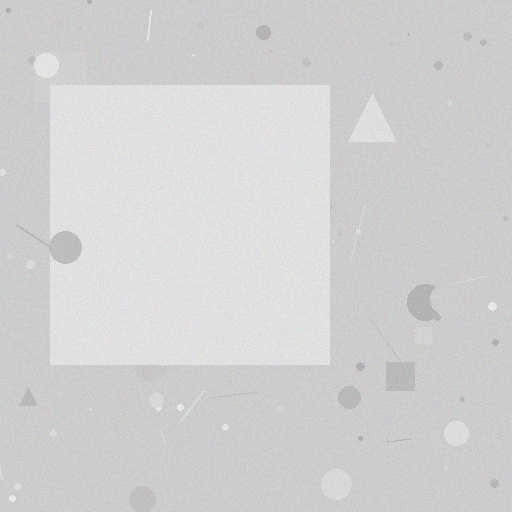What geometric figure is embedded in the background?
A square is embedded in the background.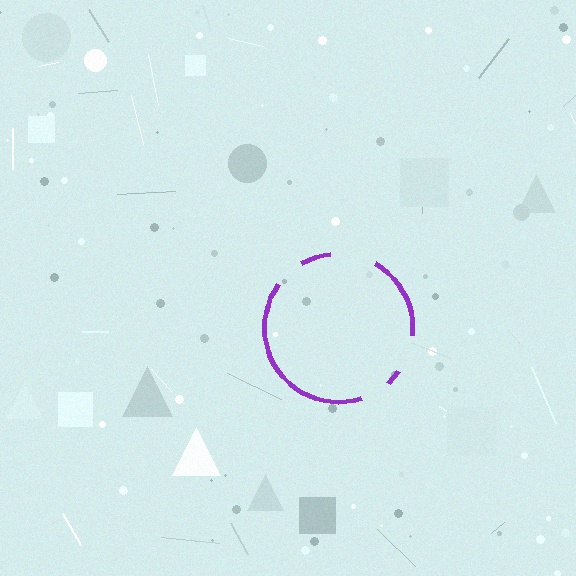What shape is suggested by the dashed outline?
The dashed outline suggests a circle.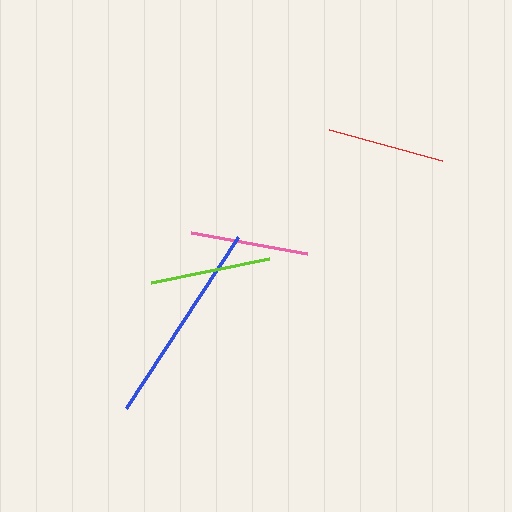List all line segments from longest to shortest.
From longest to shortest: blue, lime, red, pink.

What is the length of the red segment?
The red segment is approximately 118 pixels long.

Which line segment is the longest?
The blue line is the longest at approximately 205 pixels.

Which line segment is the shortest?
The pink line is the shortest at approximately 118 pixels.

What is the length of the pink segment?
The pink segment is approximately 118 pixels long.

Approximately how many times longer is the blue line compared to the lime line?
The blue line is approximately 1.7 times the length of the lime line.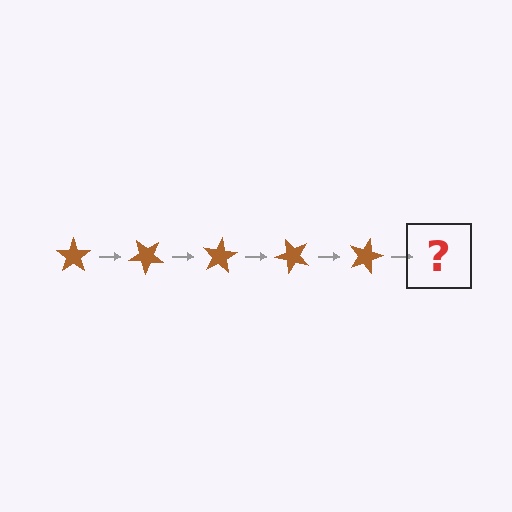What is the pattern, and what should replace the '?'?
The pattern is that the star rotates 40 degrees each step. The '?' should be a brown star rotated 200 degrees.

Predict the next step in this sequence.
The next step is a brown star rotated 200 degrees.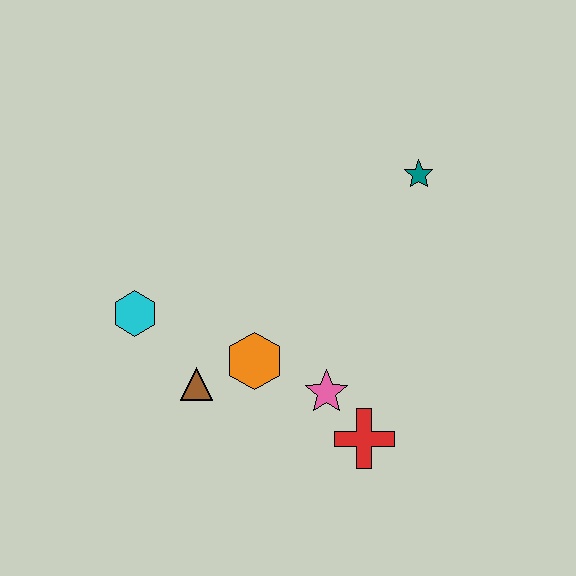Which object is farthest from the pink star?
The teal star is farthest from the pink star.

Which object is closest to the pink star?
The red cross is closest to the pink star.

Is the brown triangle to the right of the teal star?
No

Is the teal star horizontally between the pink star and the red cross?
No